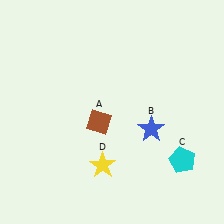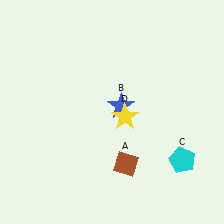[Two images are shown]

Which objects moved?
The objects that moved are: the brown diamond (A), the blue star (B), the yellow star (D).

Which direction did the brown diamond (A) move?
The brown diamond (A) moved down.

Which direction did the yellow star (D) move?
The yellow star (D) moved up.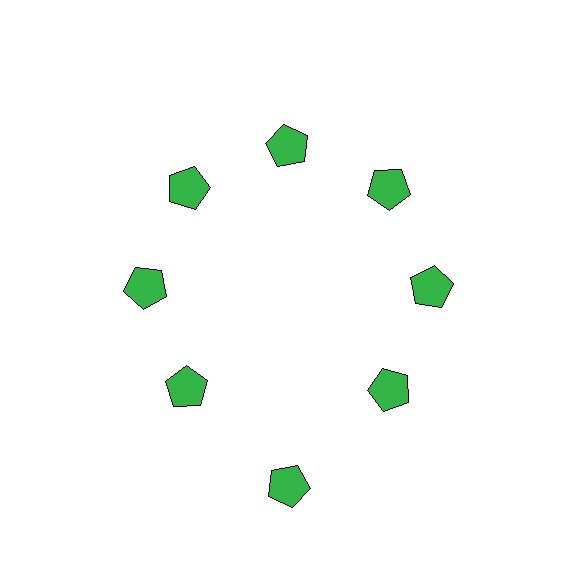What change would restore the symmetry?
The symmetry would be restored by moving it inward, back onto the ring so that all 8 pentagons sit at equal angles and equal distance from the center.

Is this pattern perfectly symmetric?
No. The 8 green pentagons are arranged in a ring, but one element near the 6 o'clock position is pushed outward from the center, breaking the 8-fold rotational symmetry.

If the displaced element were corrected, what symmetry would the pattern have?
It would have 8-fold rotational symmetry — the pattern would map onto itself every 45 degrees.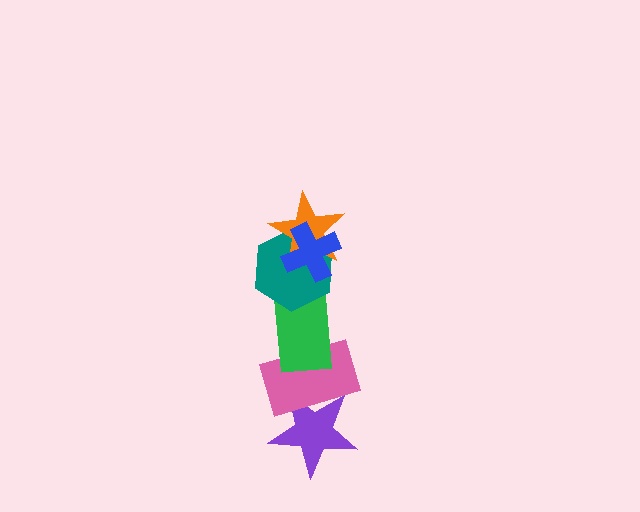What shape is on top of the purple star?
The pink rectangle is on top of the purple star.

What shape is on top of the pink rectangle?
The green rectangle is on top of the pink rectangle.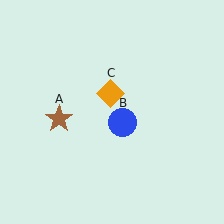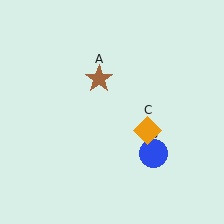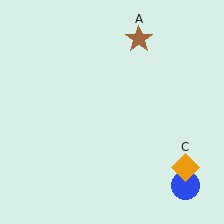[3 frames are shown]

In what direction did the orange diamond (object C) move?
The orange diamond (object C) moved down and to the right.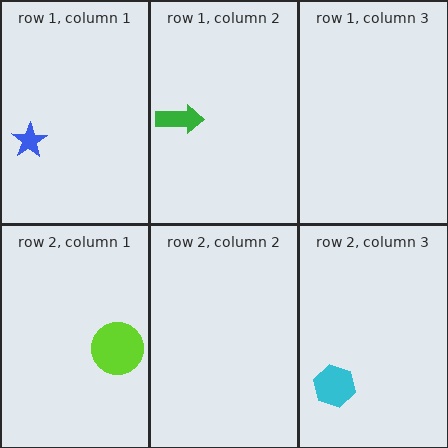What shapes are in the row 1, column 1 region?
The blue star.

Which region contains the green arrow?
The row 1, column 2 region.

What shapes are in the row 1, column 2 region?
The green arrow.